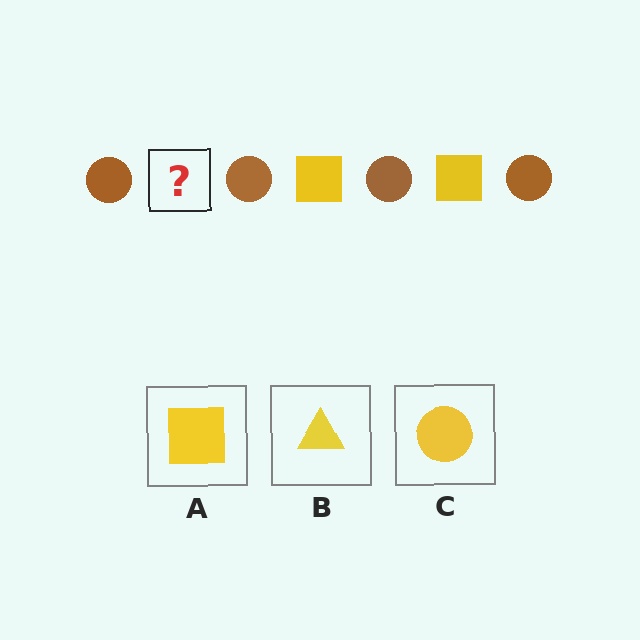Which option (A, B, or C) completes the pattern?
A.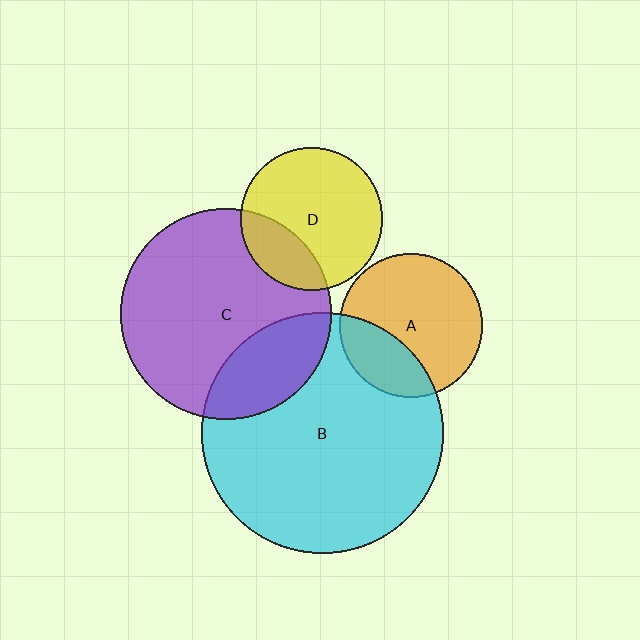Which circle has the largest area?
Circle B (cyan).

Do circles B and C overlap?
Yes.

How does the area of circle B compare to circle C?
Approximately 1.3 times.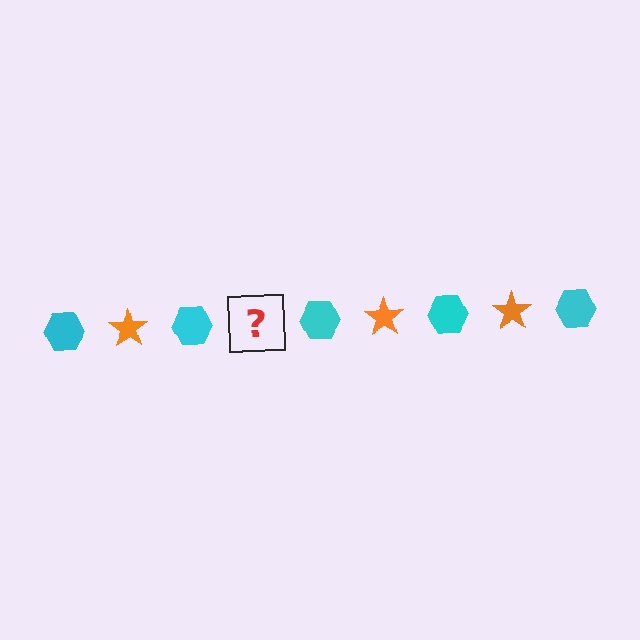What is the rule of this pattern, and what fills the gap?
The rule is that the pattern alternates between cyan hexagon and orange star. The gap should be filled with an orange star.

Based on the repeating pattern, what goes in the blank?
The blank should be an orange star.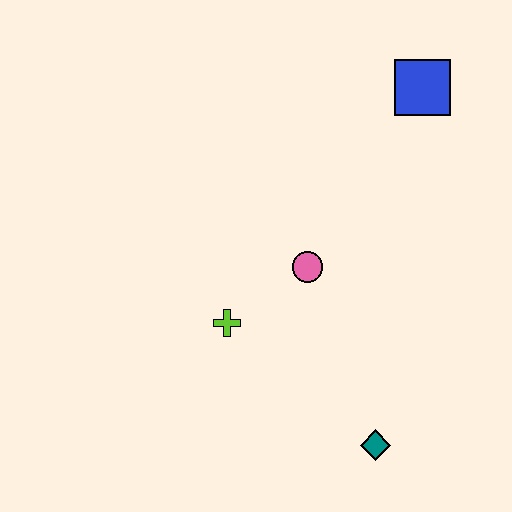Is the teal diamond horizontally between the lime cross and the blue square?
Yes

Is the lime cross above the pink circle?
No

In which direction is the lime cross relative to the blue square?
The lime cross is below the blue square.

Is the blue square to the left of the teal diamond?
No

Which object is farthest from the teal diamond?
The blue square is farthest from the teal diamond.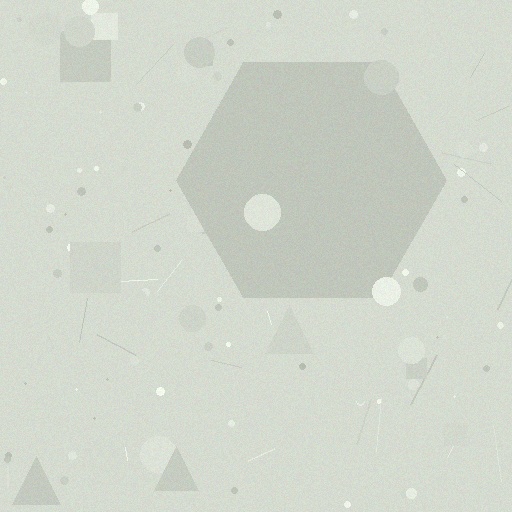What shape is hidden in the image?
A hexagon is hidden in the image.